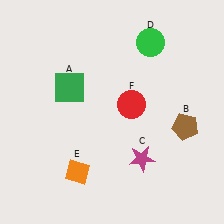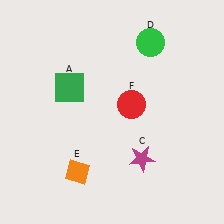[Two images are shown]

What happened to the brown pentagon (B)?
The brown pentagon (B) was removed in Image 2. It was in the bottom-right area of Image 1.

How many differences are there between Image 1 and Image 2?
There is 1 difference between the two images.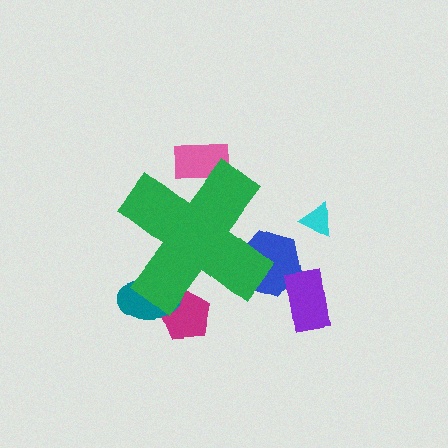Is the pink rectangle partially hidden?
Yes, the pink rectangle is partially hidden behind the green cross.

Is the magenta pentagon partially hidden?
Yes, the magenta pentagon is partially hidden behind the green cross.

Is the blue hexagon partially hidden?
Yes, the blue hexagon is partially hidden behind the green cross.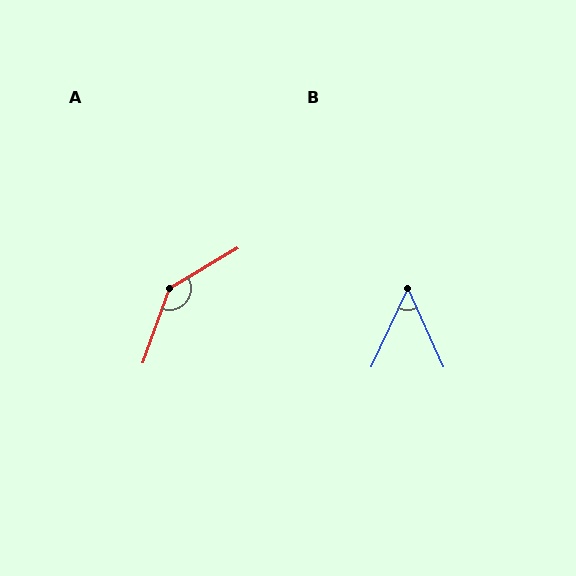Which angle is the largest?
A, at approximately 140 degrees.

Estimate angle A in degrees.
Approximately 140 degrees.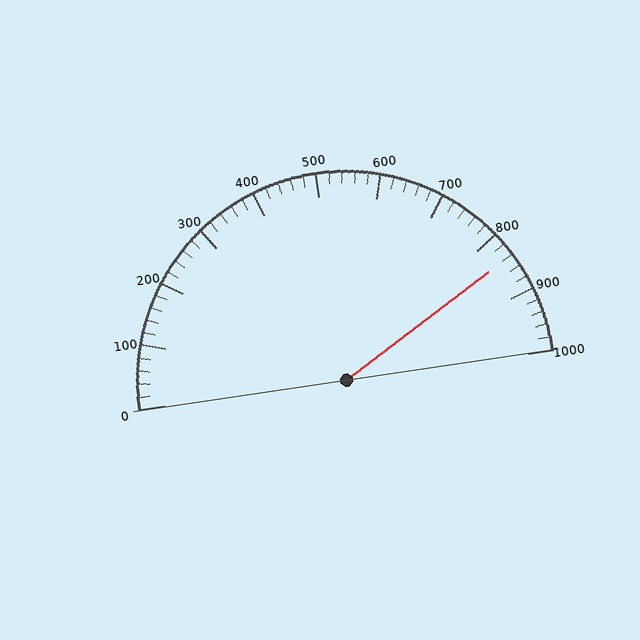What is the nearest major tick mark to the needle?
The nearest major tick mark is 800.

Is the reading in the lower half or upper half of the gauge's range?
The reading is in the upper half of the range (0 to 1000).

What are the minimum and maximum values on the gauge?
The gauge ranges from 0 to 1000.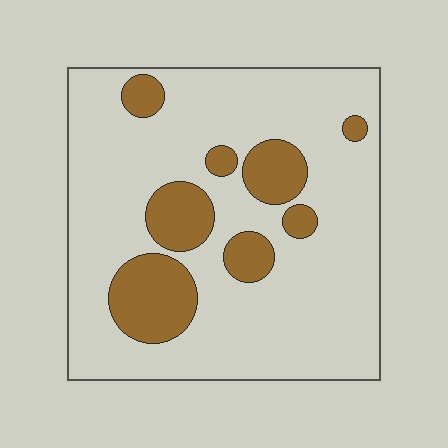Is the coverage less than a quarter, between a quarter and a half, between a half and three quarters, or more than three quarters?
Less than a quarter.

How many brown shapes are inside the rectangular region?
8.